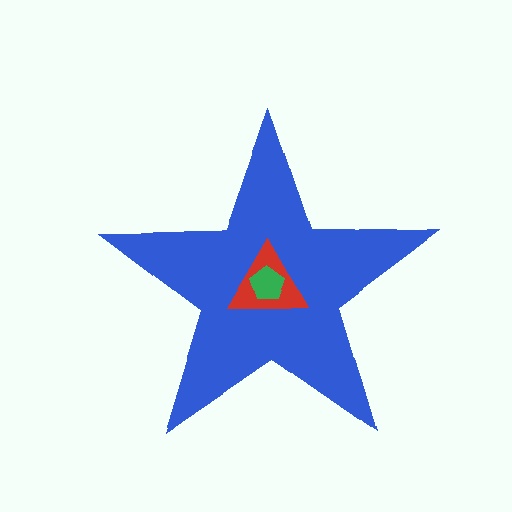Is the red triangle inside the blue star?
Yes.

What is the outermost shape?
The blue star.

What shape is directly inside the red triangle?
The green pentagon.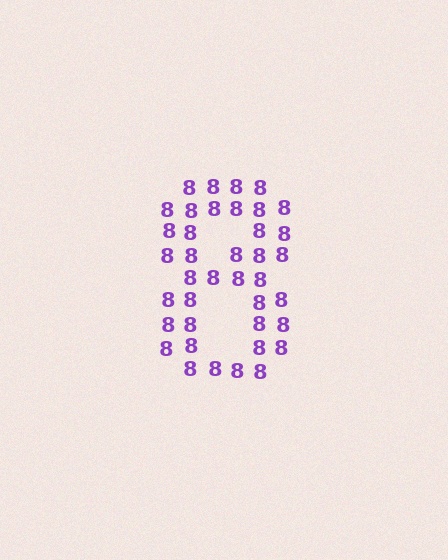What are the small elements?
The small elements are digit 8's.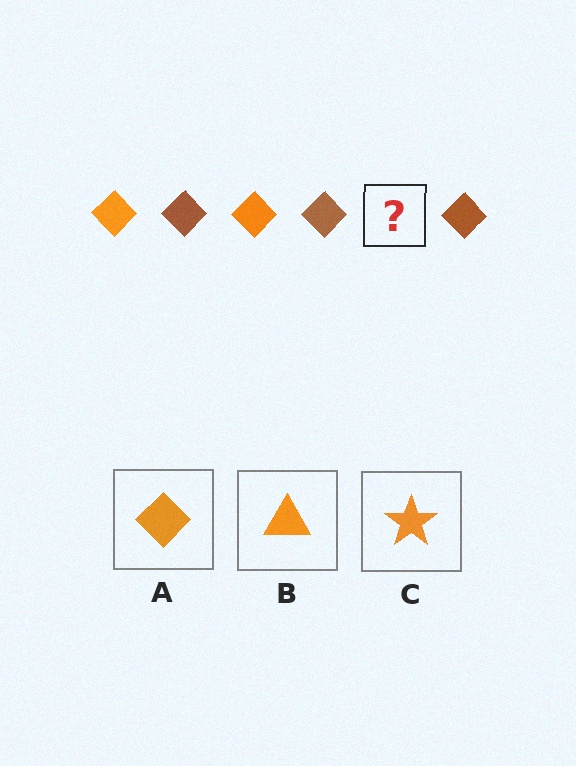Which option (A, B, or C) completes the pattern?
A.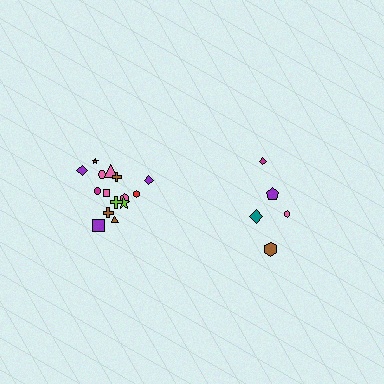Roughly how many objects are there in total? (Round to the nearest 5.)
Roughly 20 objects in total.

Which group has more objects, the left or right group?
The left group.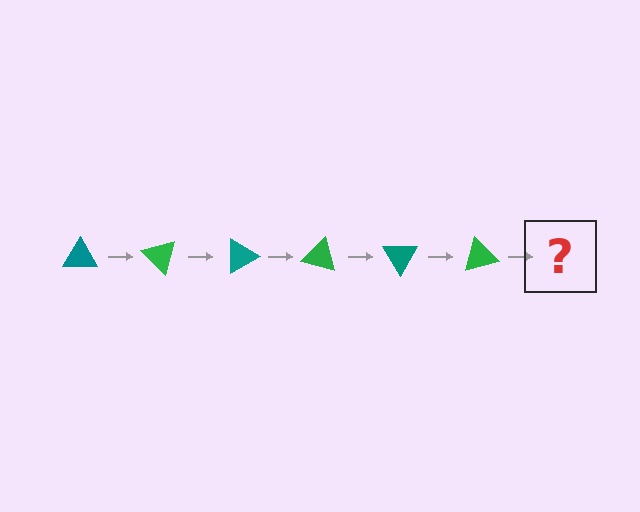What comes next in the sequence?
The next element should be a teal triangle, rotated 270 degrees from the start.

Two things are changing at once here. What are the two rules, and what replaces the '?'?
The two rules are that it rotates 45 degrees each step and the color cycles through teal and green. The '?' should be a teal triangle, rotated 270 degrees from the start.